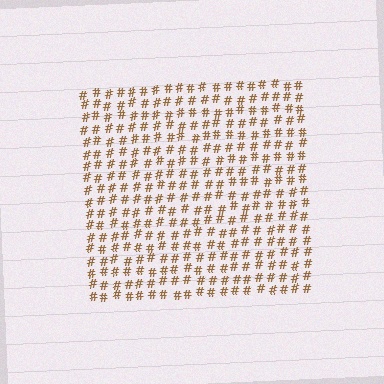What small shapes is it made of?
It is made of small hash symbols.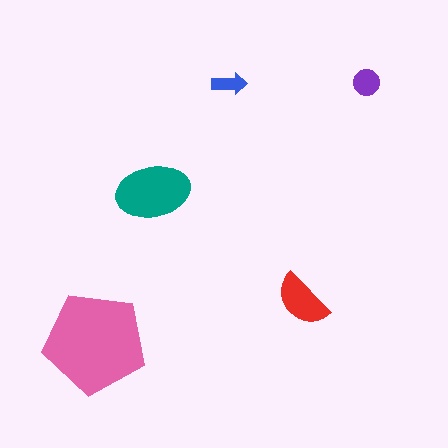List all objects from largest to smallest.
The pink pentagon, the teal ellipse, the red semicircle, the purple circle, the blue arrow.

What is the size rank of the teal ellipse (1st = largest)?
2nd.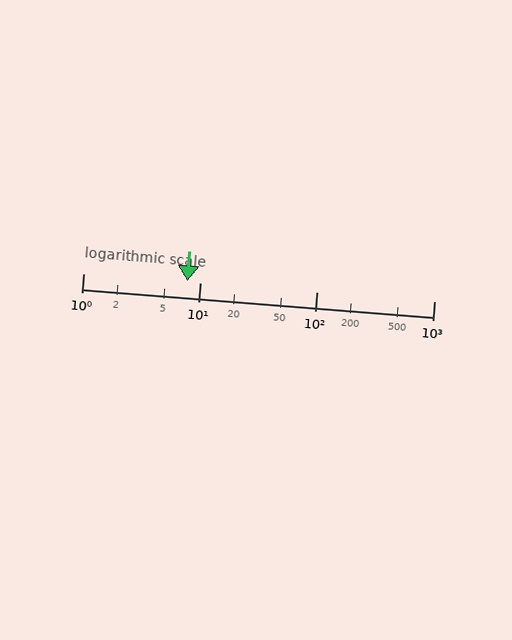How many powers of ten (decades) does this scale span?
The scale spans 3 decades, from 1 to 1000.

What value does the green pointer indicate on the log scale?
The pointer indicates approximately 7.7.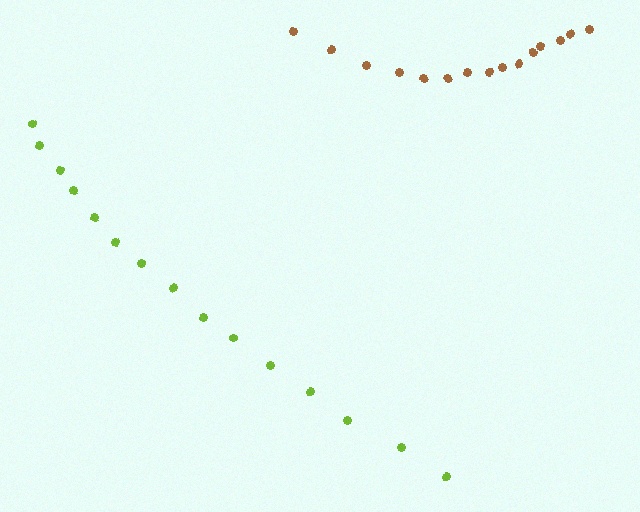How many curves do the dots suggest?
There are 2 distinct paths.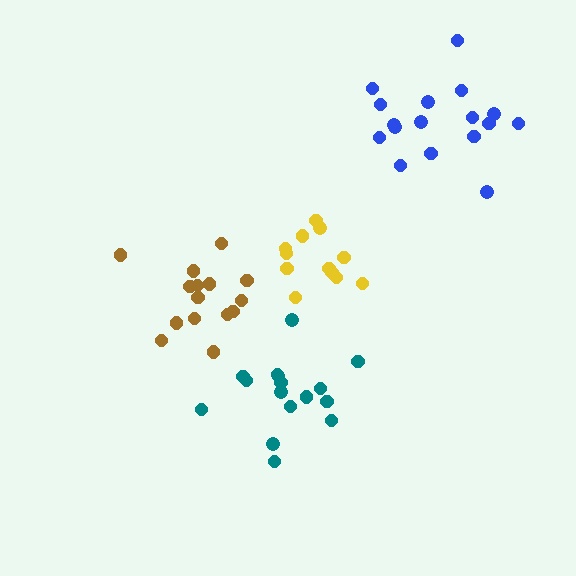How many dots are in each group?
Group 1: 12 dots, Group 2: 17 dots, Group 3: 16 dots, Group 4: 15 dots (60 total).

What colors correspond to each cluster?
The clusters are colored: yellow, blue, teal, brown.